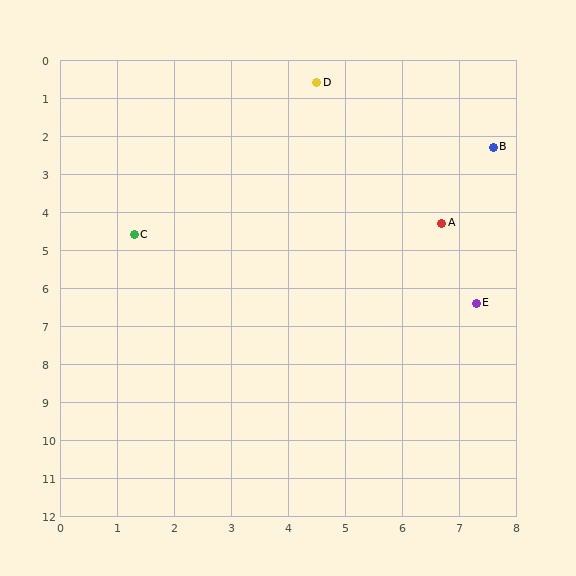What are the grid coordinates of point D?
Point D is at approximately (4.5, 0.6).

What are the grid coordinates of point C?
Point C is at approximately (1.3, 4.6).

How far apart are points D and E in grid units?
Points D and E are about 6.4 grid units apart.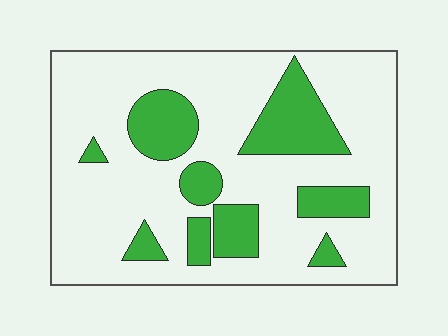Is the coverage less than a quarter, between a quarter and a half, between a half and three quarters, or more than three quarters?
Less than a quarter.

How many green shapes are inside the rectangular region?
9.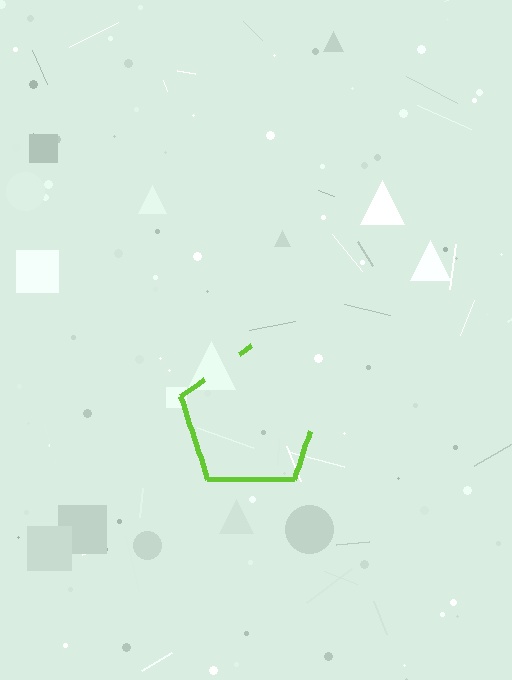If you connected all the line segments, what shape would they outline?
They would outline a pentagon.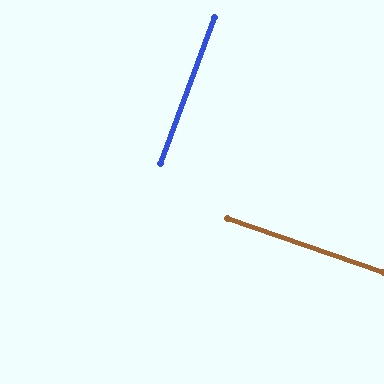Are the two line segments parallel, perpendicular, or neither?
Perpendicular — they meet at approximately 89°.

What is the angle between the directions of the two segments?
Approximately 89 degrees.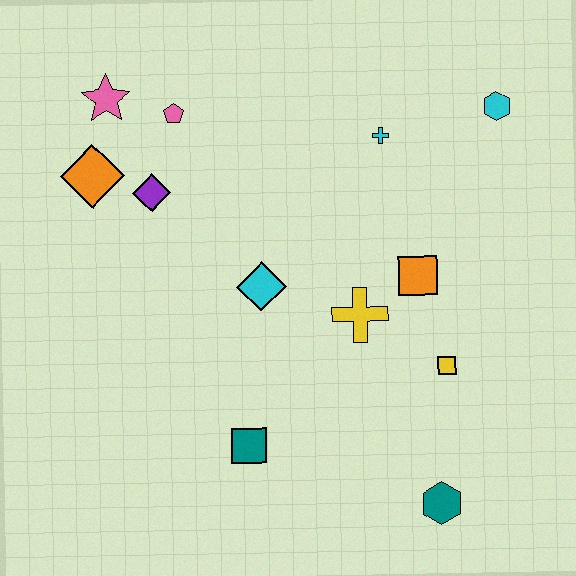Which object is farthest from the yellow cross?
The pink star is farthest from the yellow cross.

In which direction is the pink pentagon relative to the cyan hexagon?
The pink pentagon is to the left of the cyan hexagon.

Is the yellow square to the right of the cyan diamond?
Yes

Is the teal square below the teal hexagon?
No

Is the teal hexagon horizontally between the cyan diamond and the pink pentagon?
No